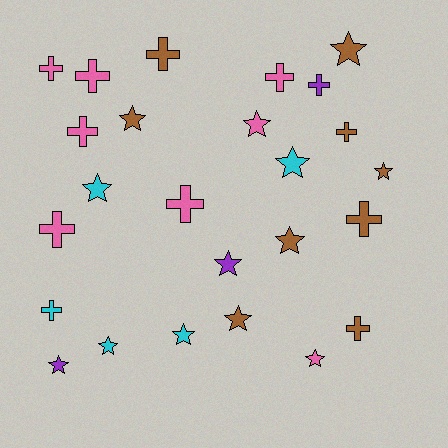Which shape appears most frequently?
Star, with 13 objects.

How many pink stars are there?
There are 2 pink stars.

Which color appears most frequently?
Brown, with 9 objects.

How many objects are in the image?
There are 25 objects.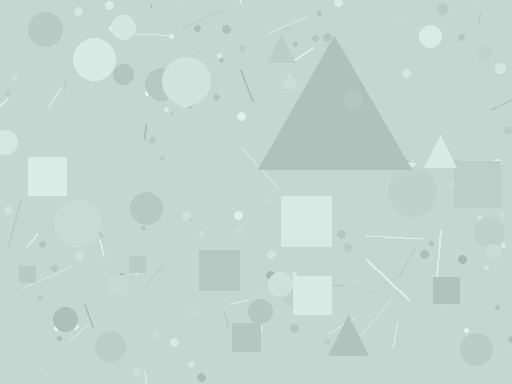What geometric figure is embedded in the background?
A triangle is embedded in the background.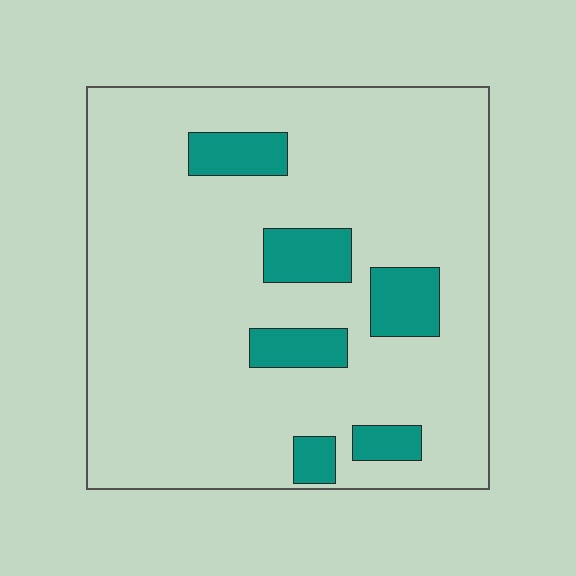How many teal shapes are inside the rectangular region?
6.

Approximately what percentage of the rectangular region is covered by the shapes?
Approximately 15%.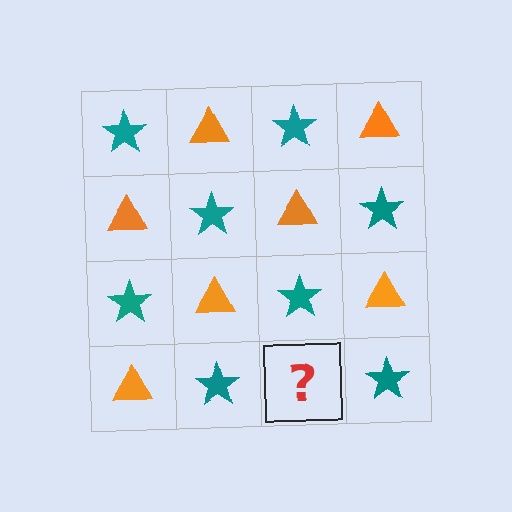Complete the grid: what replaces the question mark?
The question mark should be replaced with an orange triangle.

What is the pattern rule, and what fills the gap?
The rule is that it alternates teal star and orange triangle in a checkerboard pattern. The gap should be filled with an orange triangle.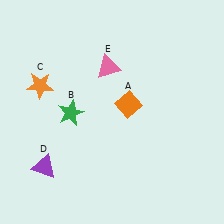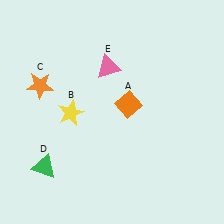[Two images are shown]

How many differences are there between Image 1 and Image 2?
There are 2 differences between the two images.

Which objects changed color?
B changed from green to yellow. D changed from purple to green.